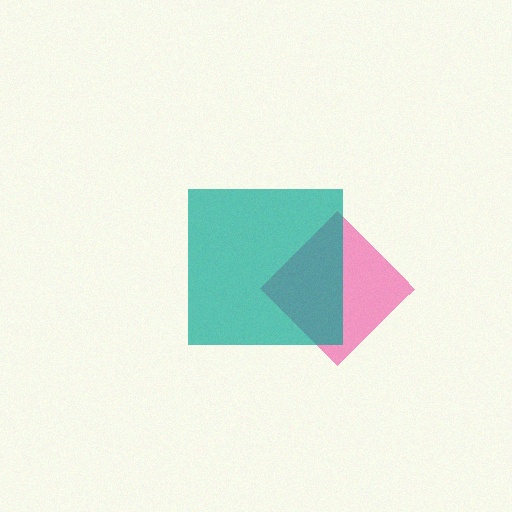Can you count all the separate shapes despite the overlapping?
Yes, there are 2 separate shapes.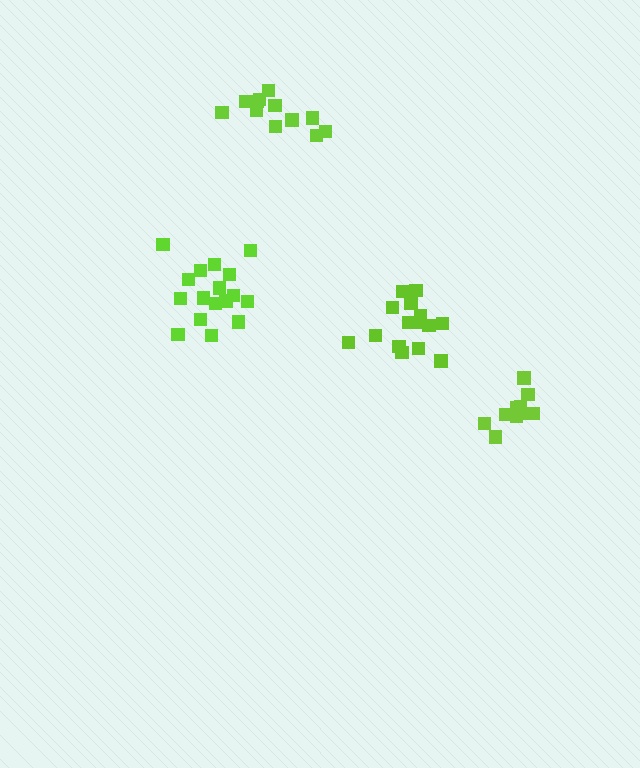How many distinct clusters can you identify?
There are 4 distinct clusters.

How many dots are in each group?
Group 1: 17 dots, Group 2: 12 dots, Group 3: 11 dots, Group 4: 15 dots (55 total).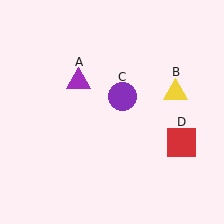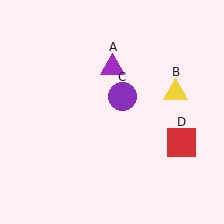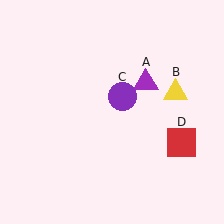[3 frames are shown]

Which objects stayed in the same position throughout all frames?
Yellow triangle (object B) and purple circle (object C) and red square (object D) remained stationary.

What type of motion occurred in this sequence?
The purple triangle (object A) rotated clockwise around the center of the scene.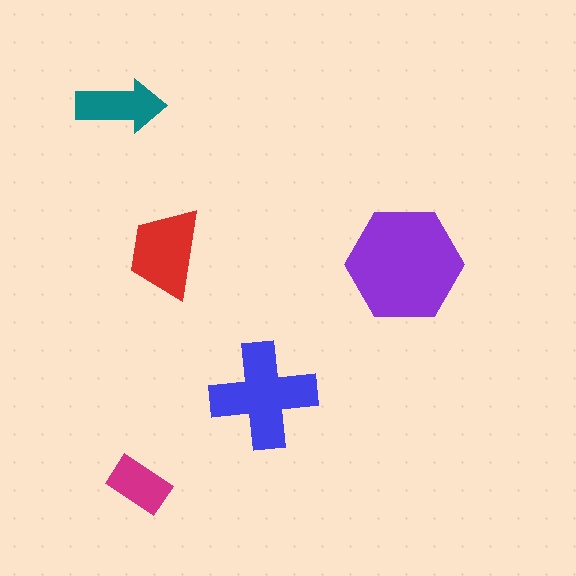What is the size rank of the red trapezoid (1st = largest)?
3rd.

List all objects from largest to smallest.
The purple hexagon, the blue cross, the red trapezoid, the teal arrow, the magenta rectangle.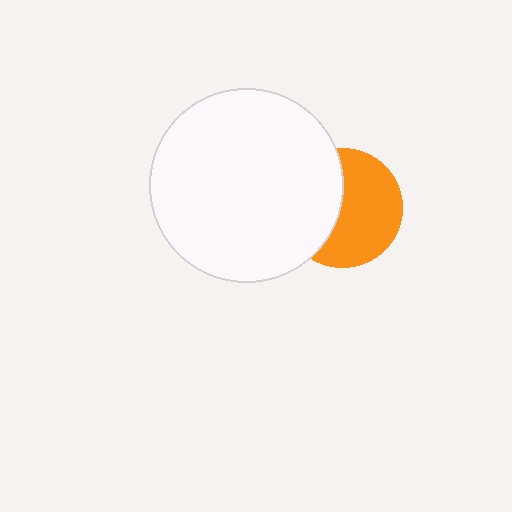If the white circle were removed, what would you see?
You would see the complete orange circle.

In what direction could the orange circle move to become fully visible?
The orange circle could move right. That would shift it out from behind the white circle entirely.